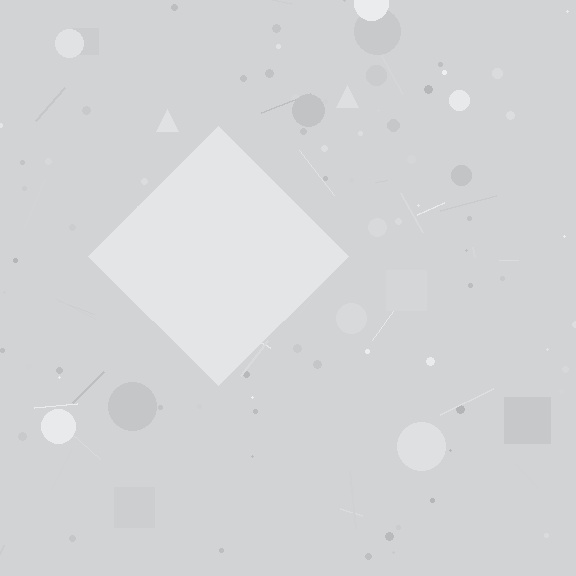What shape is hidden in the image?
A diamond is hidden in the image.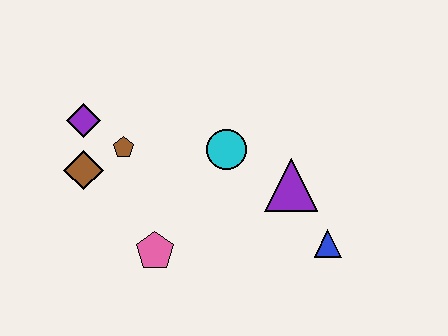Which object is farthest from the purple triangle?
The purple diamond is farthest from the purple triangle.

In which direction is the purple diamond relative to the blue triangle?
The purple diamond is to the left of the blue triangle.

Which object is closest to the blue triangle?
The purple triangle is closest to the blue triangle.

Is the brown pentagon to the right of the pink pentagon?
No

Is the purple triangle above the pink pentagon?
Yes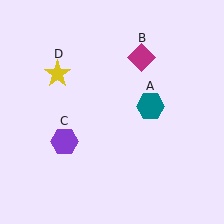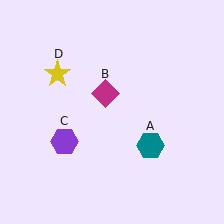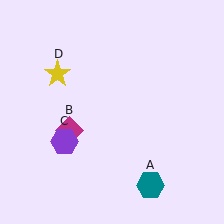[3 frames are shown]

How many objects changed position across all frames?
2 objects changed position: teal hexagon (object A), magenta diamond (object B).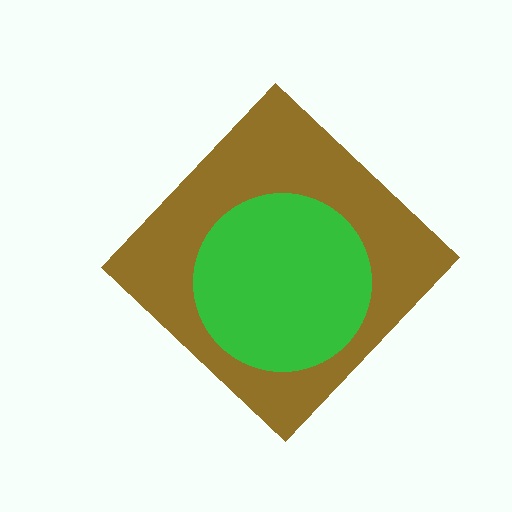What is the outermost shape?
The brown diamond.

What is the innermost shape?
The green circle.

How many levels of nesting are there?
2.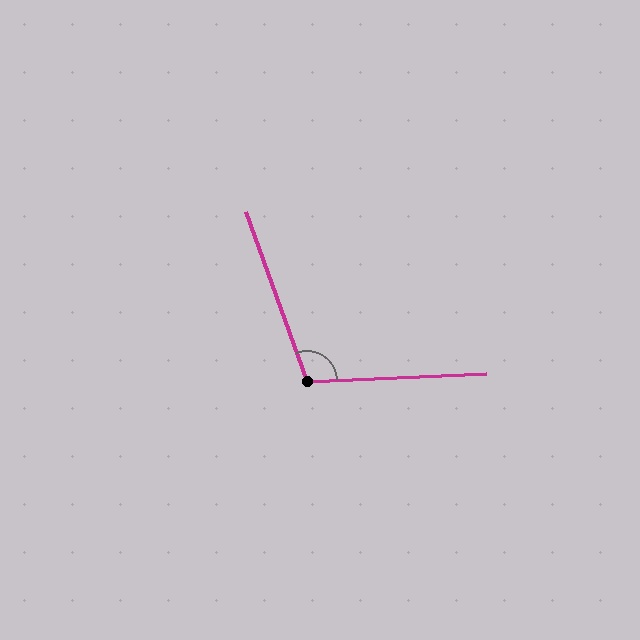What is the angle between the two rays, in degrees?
Approximately 107 degrees.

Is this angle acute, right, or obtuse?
It is obtuse.